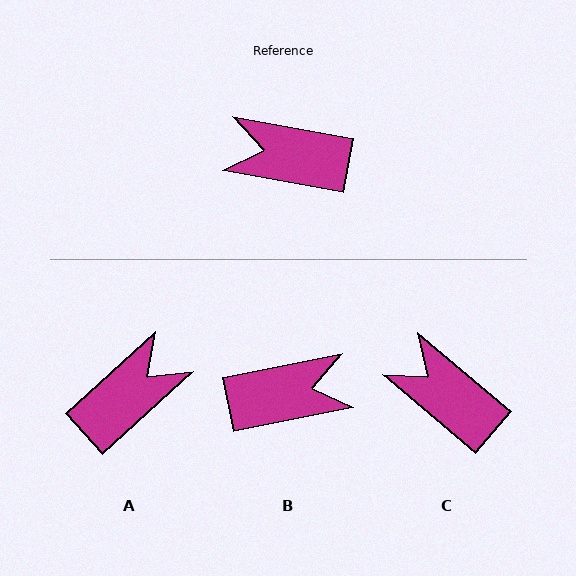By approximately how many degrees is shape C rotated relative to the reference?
Approximately 30 degrees clockwise.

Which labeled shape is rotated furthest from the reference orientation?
B, about 159 degrees away.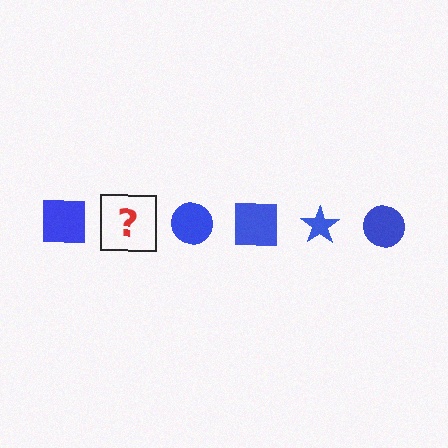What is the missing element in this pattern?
The missing element is a blue star.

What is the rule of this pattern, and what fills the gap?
The rule is that the pattern cycles through square, star, circle shapes in blue. The gap should be filled with a blue star.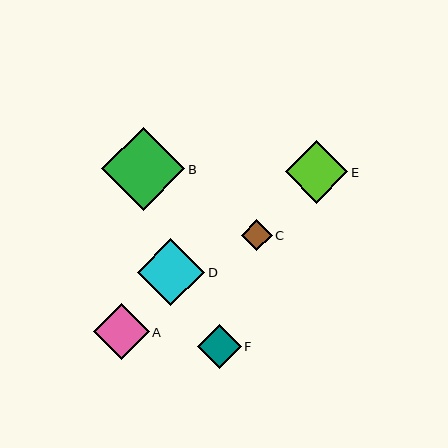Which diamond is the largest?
Diamond B is the largest with a size of approximately 83 pixels.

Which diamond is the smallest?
Diamond C is the smallest with a size of approximately 31 pixels.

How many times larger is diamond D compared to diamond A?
Diamond D is approximately 1.2 times the size of diamond A.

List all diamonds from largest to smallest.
From largest to smallest: B, D, E, A, F, C.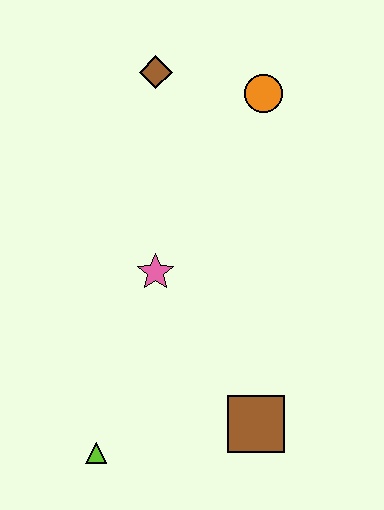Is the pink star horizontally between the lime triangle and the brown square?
Yes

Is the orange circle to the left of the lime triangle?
No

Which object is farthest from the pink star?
The orange circle is farthest from the pink star.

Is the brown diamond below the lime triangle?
No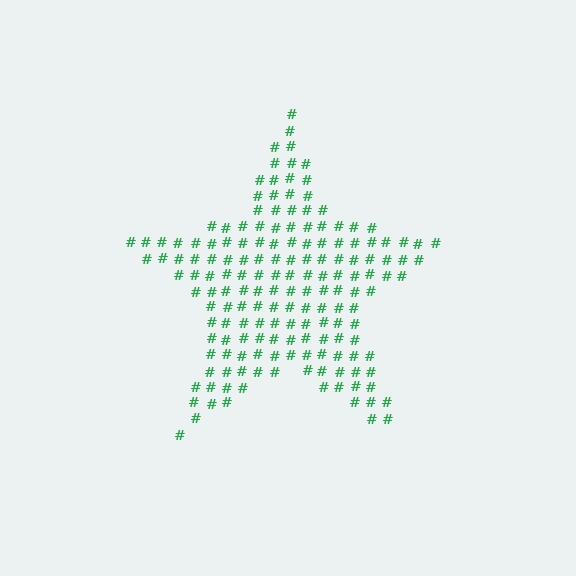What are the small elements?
The small elements are hash symbols.